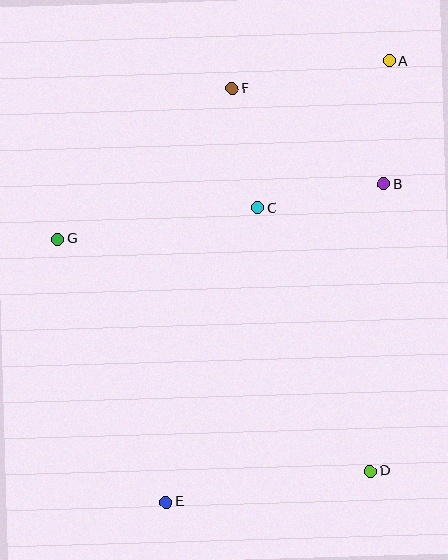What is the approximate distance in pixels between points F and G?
The distance between F and G is approximately 231 pixels.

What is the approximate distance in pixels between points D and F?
The distance between D and F is approximately 407 pixels.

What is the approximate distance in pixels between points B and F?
The distance between B and F is approximately 179 pixels.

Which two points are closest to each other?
Points C and F are closest to each other.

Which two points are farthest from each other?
Points A and E are farthest from each other.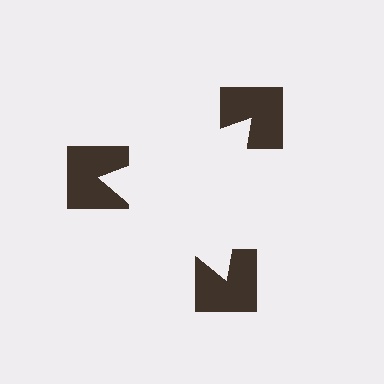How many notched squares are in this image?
There are 3 — one at each vertex of the illusory triangle.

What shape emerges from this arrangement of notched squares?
An illusory triangle — its edges are inferred from the aligned wedge cuts in the notched squares, not physically drawn.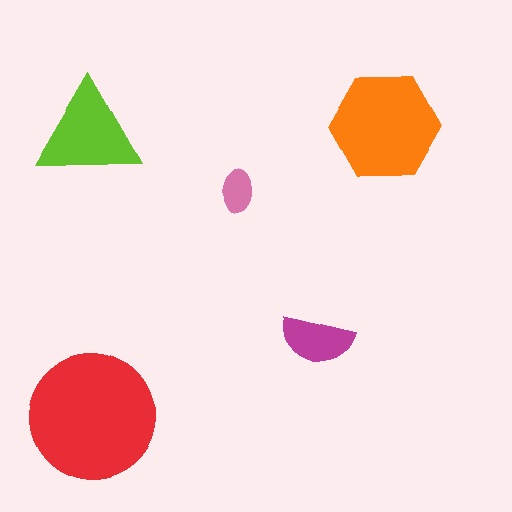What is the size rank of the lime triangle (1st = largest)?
3rd.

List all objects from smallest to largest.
The pink ellipse, the magenta semicircle, the lime triangle, the orange hexagon, the red circle.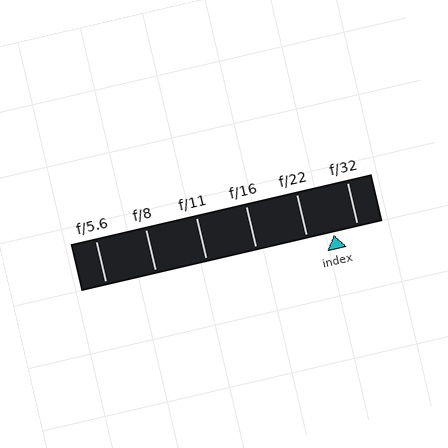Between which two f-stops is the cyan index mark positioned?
The index mark is between f/22 and f/32.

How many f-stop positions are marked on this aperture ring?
There are 6 f-stop positions marked.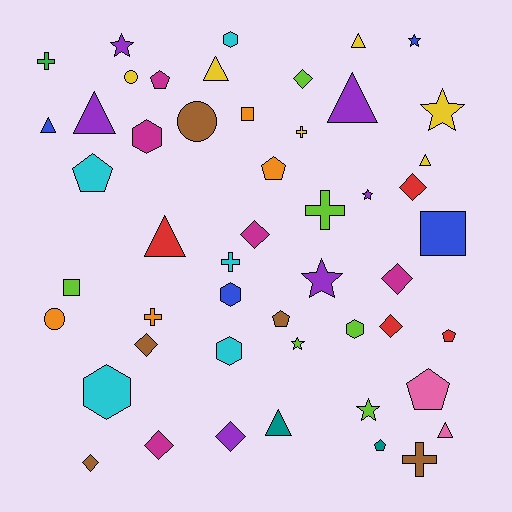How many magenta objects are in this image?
There are 5 magenta objects.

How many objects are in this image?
There are 50 objects.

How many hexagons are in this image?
There are 6 hexagons.